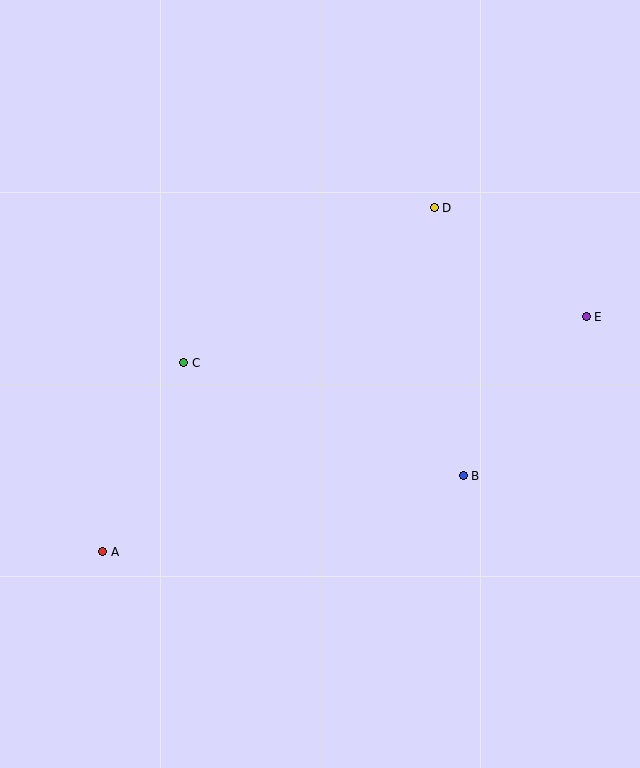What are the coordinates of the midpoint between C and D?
The midpoint between C and D is at (309, 285).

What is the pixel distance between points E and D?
The distance between E and D is 187 pixels.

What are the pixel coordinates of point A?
Point A is at (103, 552).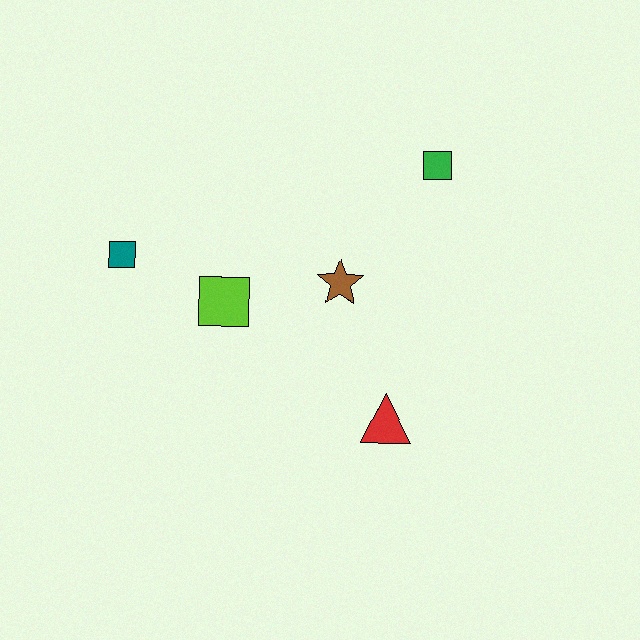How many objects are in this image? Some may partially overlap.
There are 5 objects.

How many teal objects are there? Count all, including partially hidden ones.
There is 1 teal object.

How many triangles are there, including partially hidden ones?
There is 1 triangle.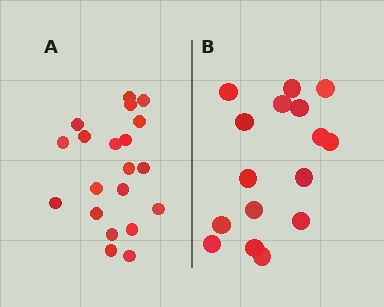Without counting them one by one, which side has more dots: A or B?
Region A (the left region) has more dots.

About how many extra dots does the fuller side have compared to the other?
Region A has about 4 more dots than region B.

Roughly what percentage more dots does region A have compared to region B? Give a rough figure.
About 25% more.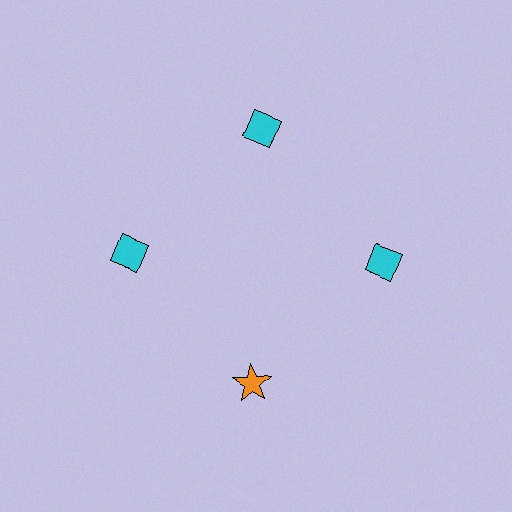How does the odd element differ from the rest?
It differs in both color (orange instead of cyan) and shape (star instead of diamond).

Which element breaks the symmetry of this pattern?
The orange star at roughly the 6 o'clock position breaks the symmetry. All other shapes are cyan diamonds.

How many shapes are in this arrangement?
There are 4 shapes arranged in a ring pattern.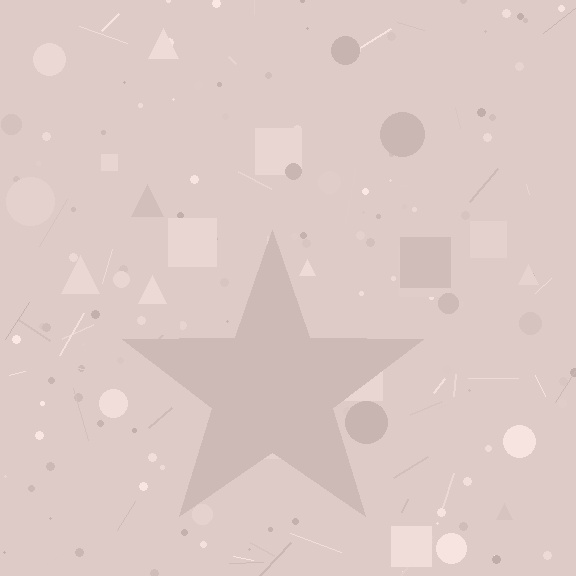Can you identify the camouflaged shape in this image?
The camouflaged shape is a star.